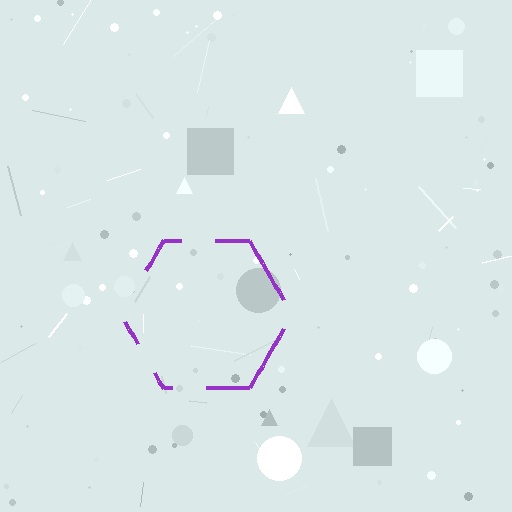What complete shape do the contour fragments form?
The contour fragments form a hexagon.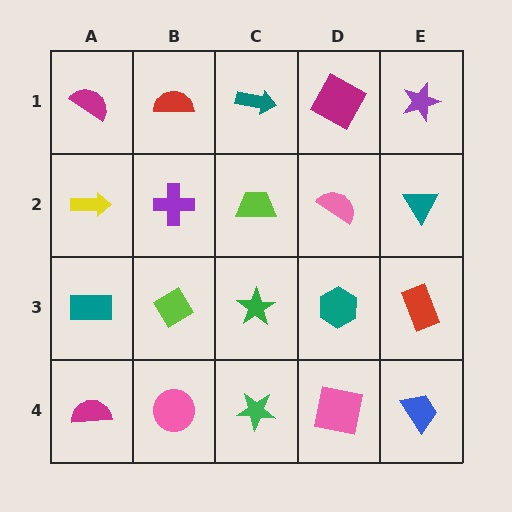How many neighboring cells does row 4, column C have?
3.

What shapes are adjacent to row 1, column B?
A purple cross (row 2, column B), a magenta semicircle (row 1, column A), a teal arrow (row 1, column C).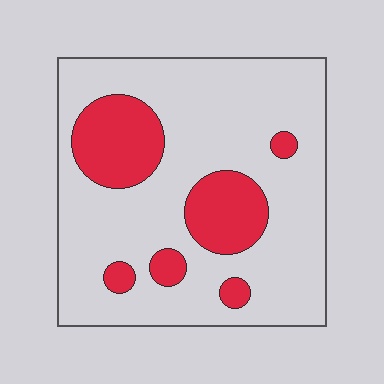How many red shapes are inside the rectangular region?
6.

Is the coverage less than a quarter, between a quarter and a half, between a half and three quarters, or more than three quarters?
Less than a quarter.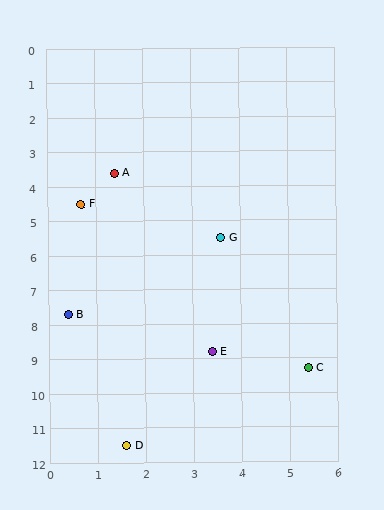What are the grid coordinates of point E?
Point E is at approximately (3.4, 8.8).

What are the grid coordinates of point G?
Point G is at approximately (3.6, 5.5).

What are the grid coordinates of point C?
Point C is at approximately (5.4, 9.3).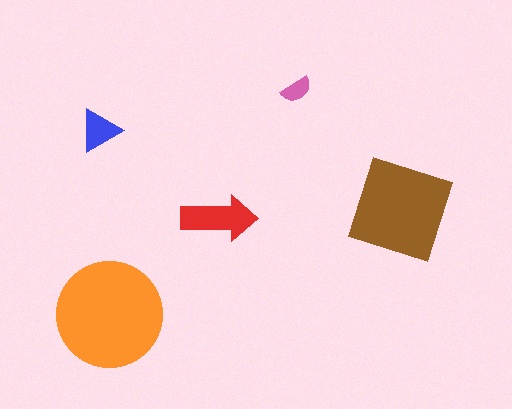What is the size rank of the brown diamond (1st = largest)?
2nd.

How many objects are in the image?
There are 5 objects in the image.